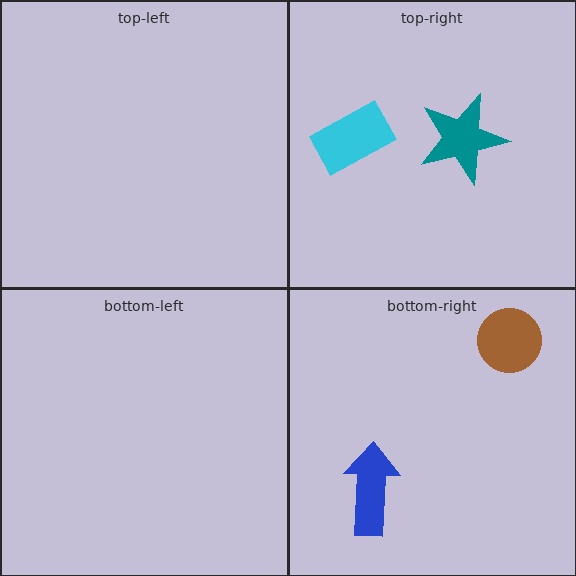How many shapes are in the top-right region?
2.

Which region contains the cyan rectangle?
The top-right region.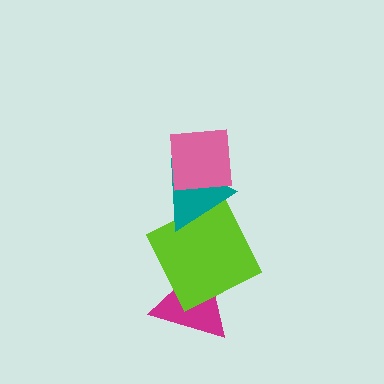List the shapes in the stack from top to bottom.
From top to bottom: the pink square, the teal triangle, the lime square, the magenta triangle.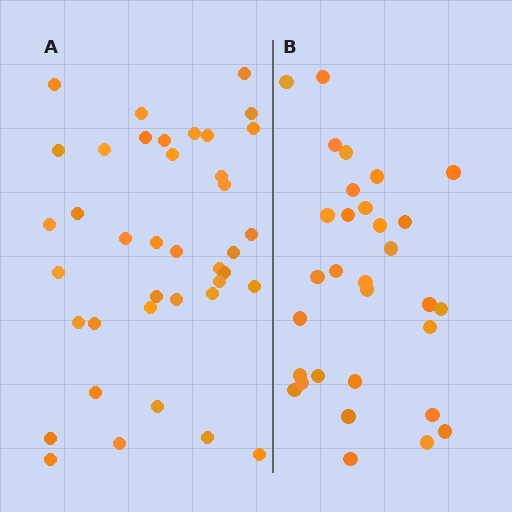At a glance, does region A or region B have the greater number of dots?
Region A (the left region) has more dots.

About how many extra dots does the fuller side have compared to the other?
Region A has roughly 8 or so more dots than region B.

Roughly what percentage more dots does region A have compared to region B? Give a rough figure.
About 25% more.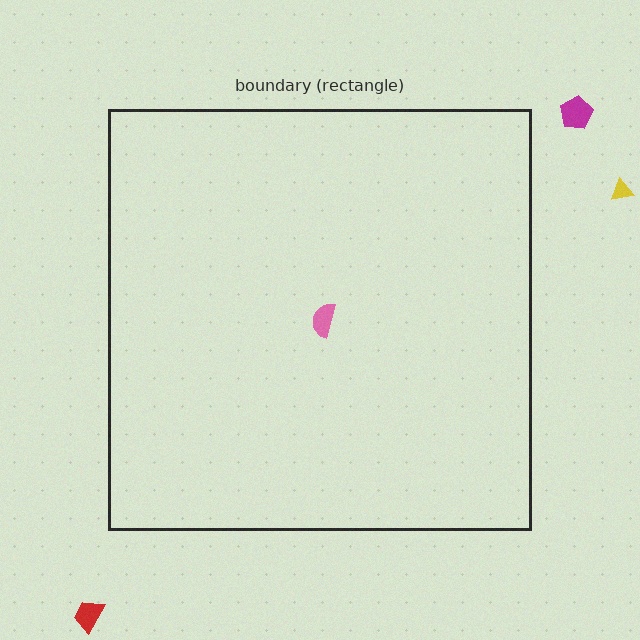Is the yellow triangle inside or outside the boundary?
Outside.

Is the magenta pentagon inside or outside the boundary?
Outside.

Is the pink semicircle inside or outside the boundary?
Inside.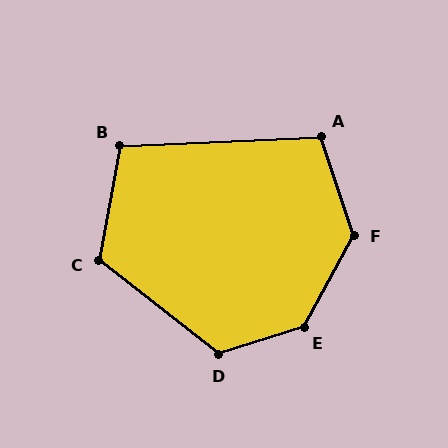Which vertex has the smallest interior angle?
B, at approximately 103 degrees.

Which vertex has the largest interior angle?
E, at approximately 136 degrees.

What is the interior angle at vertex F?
Approximately 133 degrees (obtuse).